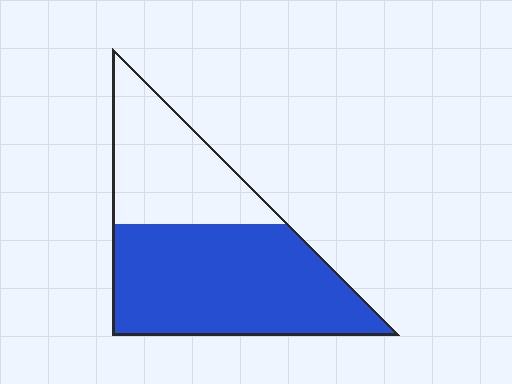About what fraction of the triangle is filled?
About five eighths (5/8).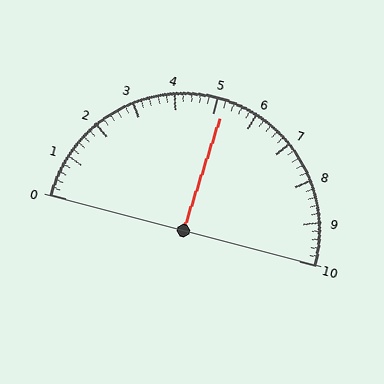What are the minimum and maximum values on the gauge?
The gauge ranges from 0 to 10.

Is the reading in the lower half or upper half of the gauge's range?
The reading is in the upper half of the range (0 to 10).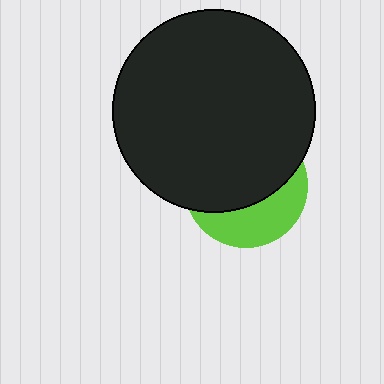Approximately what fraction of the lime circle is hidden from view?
Roughly 65% of the lime circle is hidden behind the black circle.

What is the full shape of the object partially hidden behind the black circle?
The partially hidden object is a lime circle.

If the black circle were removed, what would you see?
You would see the complete lime circle.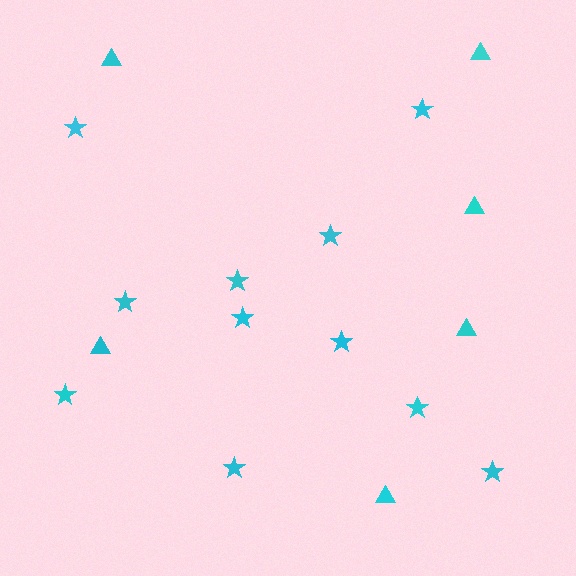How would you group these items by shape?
There are 2 groups: one group of triangles (6) and one group of stars (11).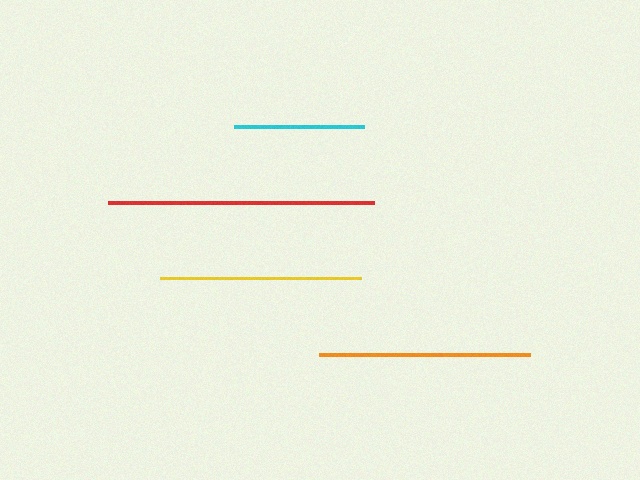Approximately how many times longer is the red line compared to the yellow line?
The red line is approximately 1.3 times the length of the yellow line.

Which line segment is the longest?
The red line is the longest at approximately 265 pixels.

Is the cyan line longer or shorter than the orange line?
The orange line is longer than the cyan line.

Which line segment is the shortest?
The cyan line is the shortest at approximately 130 pixels.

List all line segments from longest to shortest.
From longest to shortest: red, orange, yellow, cyan.